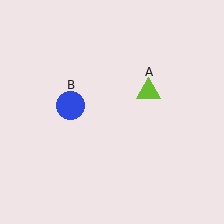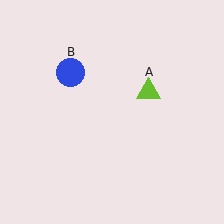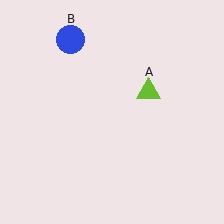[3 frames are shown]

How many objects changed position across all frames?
1 object changed position: blue circle (object B).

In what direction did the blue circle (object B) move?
The blue circle (object B) moved up.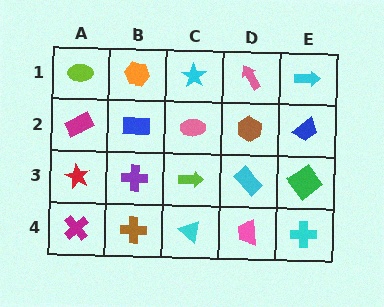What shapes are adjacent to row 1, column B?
A blue rectangle (row 2, column B), a lime ellipse (row 1, column A), a cyan star (row 1, column C).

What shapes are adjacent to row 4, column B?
A purple cross (row 3, column B), a magenta cross (row 4, column A), a cyan triangle (row 4, column C).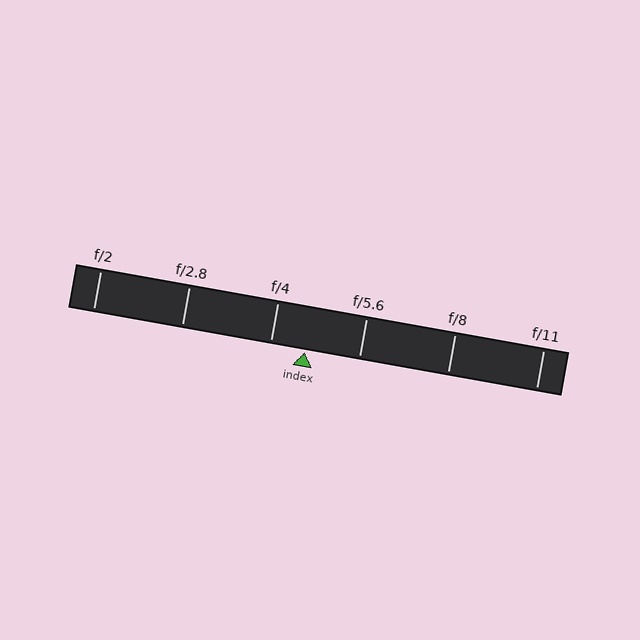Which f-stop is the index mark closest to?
The index mark is closest to f/4.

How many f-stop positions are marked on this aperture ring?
There are 6 f-stop positions marked.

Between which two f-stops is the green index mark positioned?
The index mark is between f/4 and f/5.6.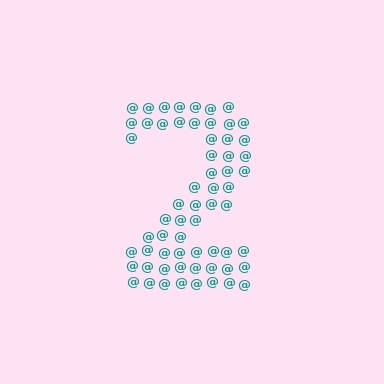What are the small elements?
The small elements are at signs.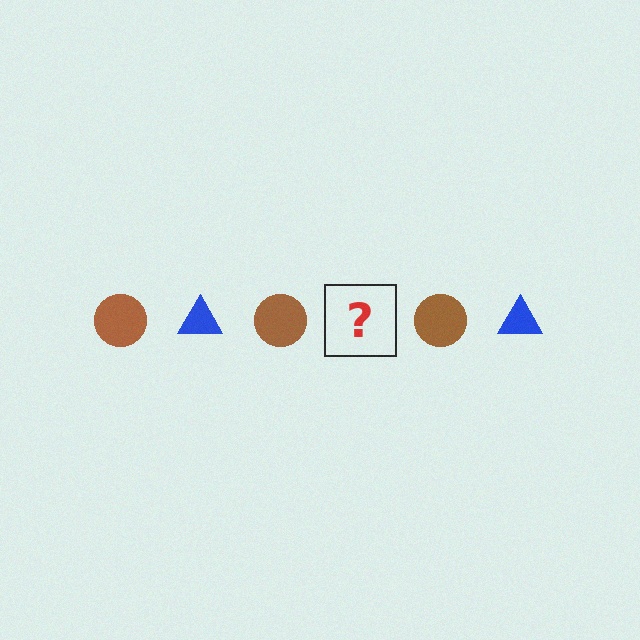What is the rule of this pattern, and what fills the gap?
The rule is that the pattern alternates between brown circle and blue triangle. The gap should be filled with a blue triangle.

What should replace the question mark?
The question mark should be replaced with a blue triangle.